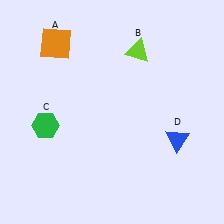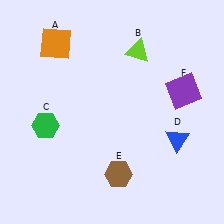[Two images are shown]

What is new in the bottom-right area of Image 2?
A brown hexagon (E) was added in the bottom-right area of Image 2.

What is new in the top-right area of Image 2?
A purple square (F) was added in the top-right area of Image 2.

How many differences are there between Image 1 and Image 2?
There are 2 differences between the two images.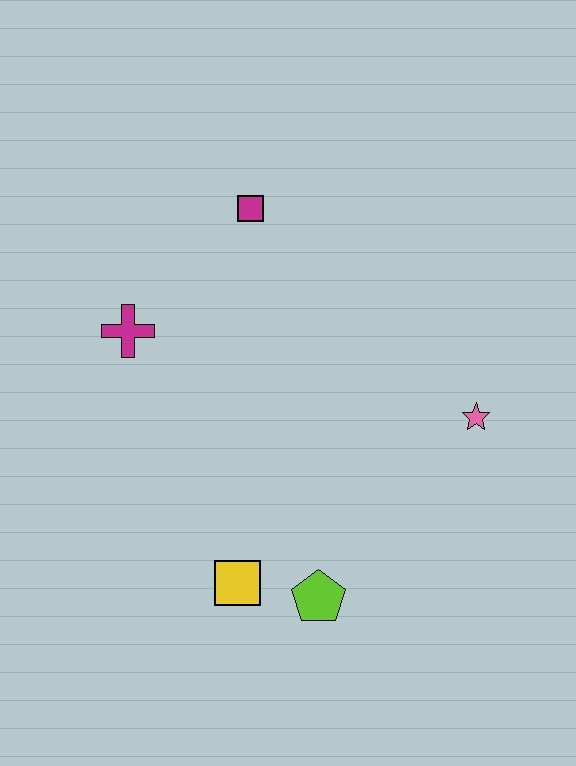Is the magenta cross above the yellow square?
Yes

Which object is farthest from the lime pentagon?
The magenta square is farthest from the lime pentagon.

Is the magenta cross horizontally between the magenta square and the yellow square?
No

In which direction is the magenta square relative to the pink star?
The magenta square is to the left of the pink star.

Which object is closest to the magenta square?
The magenta cross is closest to the magenta square.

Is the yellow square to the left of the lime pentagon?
Yes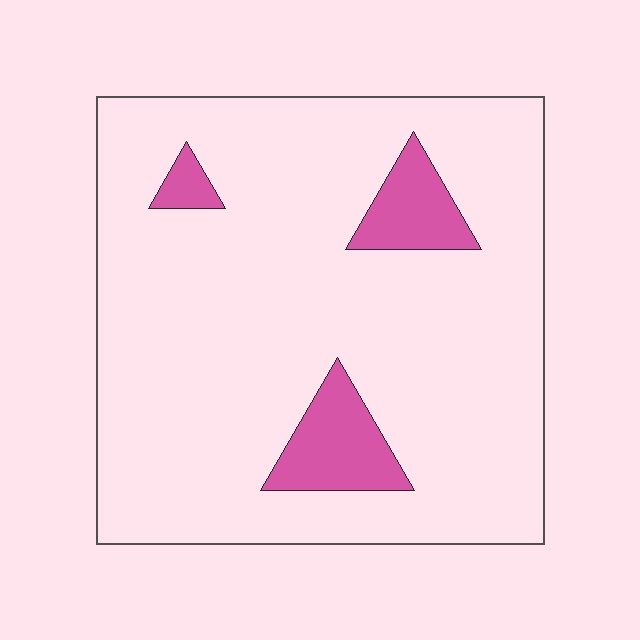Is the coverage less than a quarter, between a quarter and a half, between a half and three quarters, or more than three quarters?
Less than a quarter.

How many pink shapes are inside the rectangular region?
3.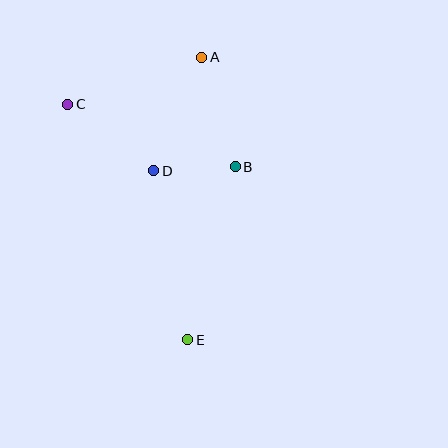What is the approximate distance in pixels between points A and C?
The distance between A and C is approximately 142 pixels.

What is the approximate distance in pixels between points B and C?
The distance between B and C is approximately 179 pixels.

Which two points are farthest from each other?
Points A and E are farthest from each other.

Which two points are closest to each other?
Points B and D are closest to each other.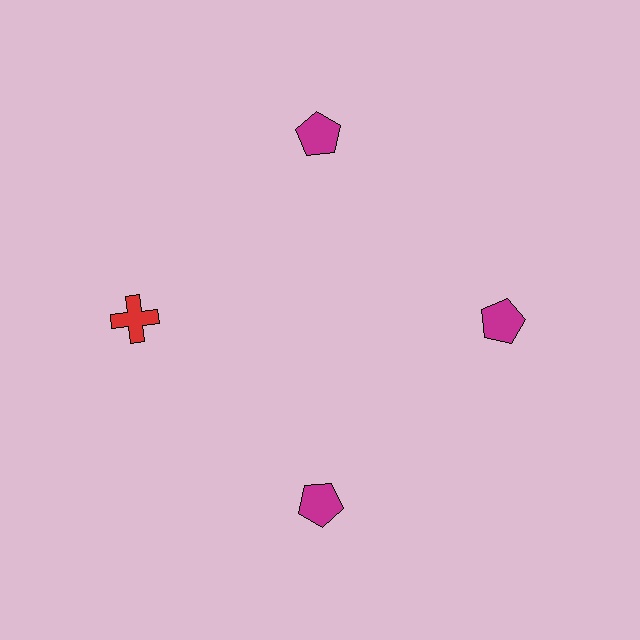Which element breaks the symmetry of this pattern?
The red cross at roughly the 9 o'clock position breaks the symmetry. All other shapes are magenta pentagons.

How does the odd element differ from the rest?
It differs in both color (red instead of magenta) and shape (cross instead of pentagon).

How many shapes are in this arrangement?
There are 4 shapes arranged in a ring pattern.